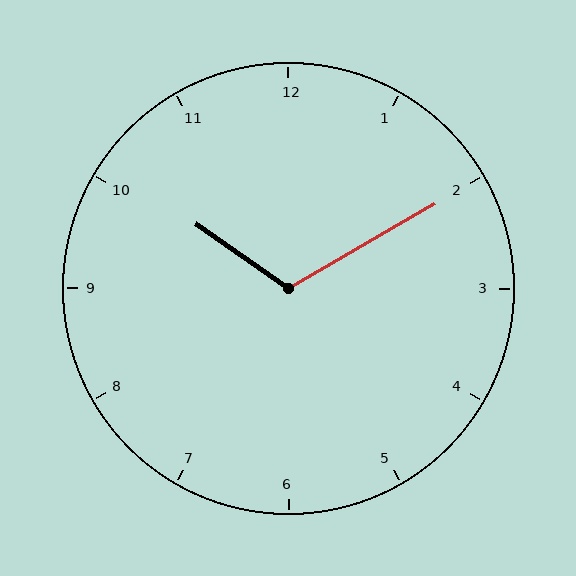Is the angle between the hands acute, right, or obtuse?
It is obtuse.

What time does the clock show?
10:10.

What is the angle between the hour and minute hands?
Approximately 115 degrees.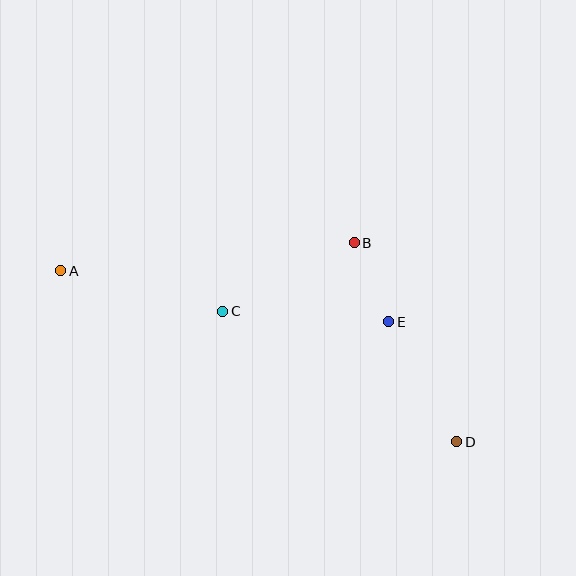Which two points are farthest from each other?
Points A and D are farthest from each other.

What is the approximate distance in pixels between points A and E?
The distance between A and E is approximately 332 pixels.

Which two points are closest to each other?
Points B and E are closest to each other.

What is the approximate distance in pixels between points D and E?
The distance between D and E is approximately 138 pixels.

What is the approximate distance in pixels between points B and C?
The distance between B and C is approximately 148 pixels.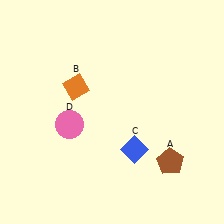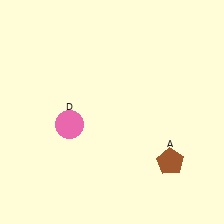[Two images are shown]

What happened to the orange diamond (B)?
The orange diamond (B) was removed in Image 2. It was in the top-left area of Image 1.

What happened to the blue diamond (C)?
The blue diamond (C) was removed in Image 2. It was in the bottom-right area of Image 1.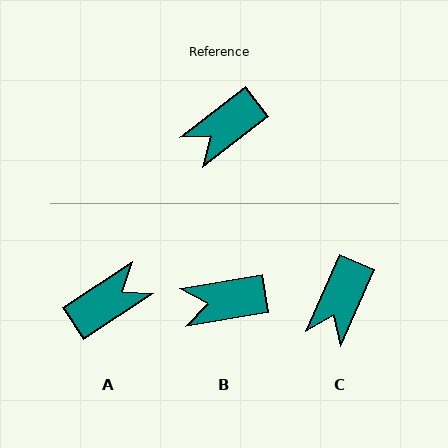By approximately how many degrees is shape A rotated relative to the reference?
Approximately 176 degrees counter-clockwise.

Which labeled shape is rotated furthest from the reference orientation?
A, about 176 degrees away.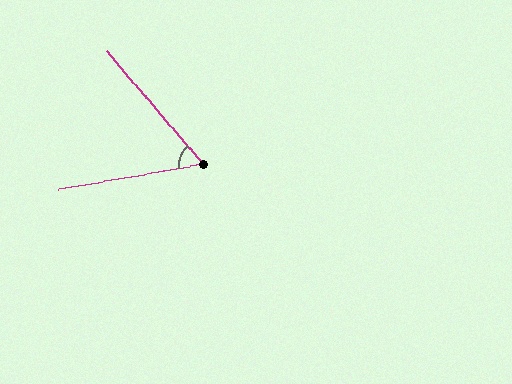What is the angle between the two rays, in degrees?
Approximately 59 degrees.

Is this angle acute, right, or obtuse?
It is acute.